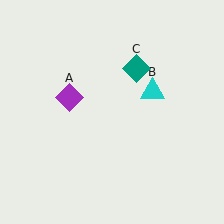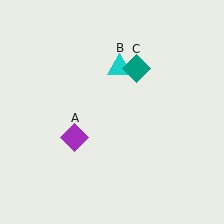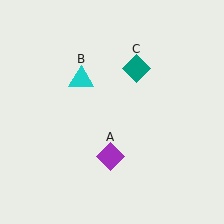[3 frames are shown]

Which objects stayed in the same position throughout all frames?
Teal diamond (object C) remained stationary.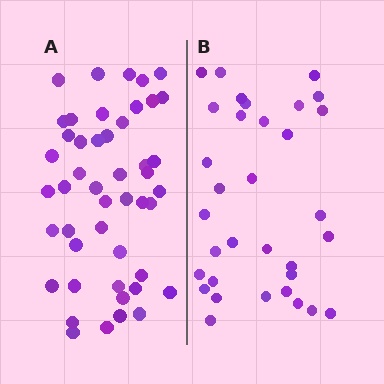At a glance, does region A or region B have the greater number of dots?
Region A (the left region) has more dots.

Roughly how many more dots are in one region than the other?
Region A has approximately 15 more dots than region B.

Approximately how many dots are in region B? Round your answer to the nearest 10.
About 30 dots. (The exact count is 33, which rounds to 30.)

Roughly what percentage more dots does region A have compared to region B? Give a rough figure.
About 40% more.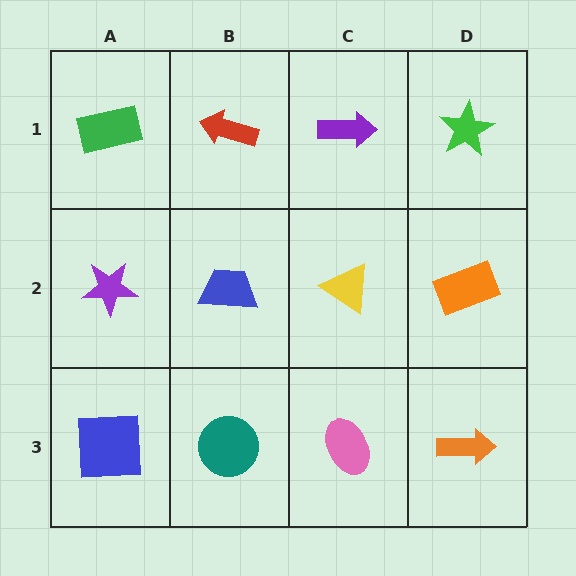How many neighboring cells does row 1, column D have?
2.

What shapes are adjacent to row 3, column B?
A blue trapezoid (row 2, column B), a blue square (row 3, column A), a pink ellipse (row 3, column C).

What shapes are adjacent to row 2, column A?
A green rectangle (row 1, column A), a blue square (row 3, column A), a blue trapezoid (row 2, column B).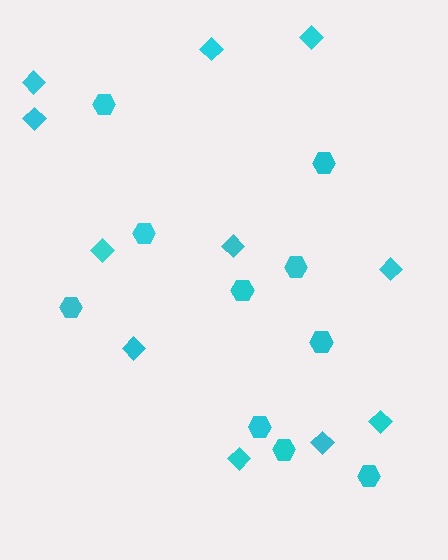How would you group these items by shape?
There are 2 groups: one group of hexagons (10) and one group of diamonds (11).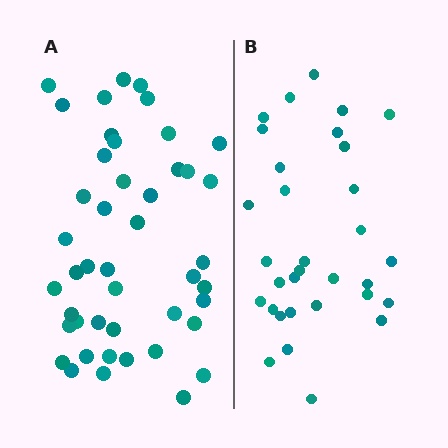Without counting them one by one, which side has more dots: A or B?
Region A (the left region) has more dots.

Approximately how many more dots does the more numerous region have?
Region A has approximately 15 more dots than region B.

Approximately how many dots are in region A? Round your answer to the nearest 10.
About 40 dots. (The exact count is 45, which rounds to 40.)